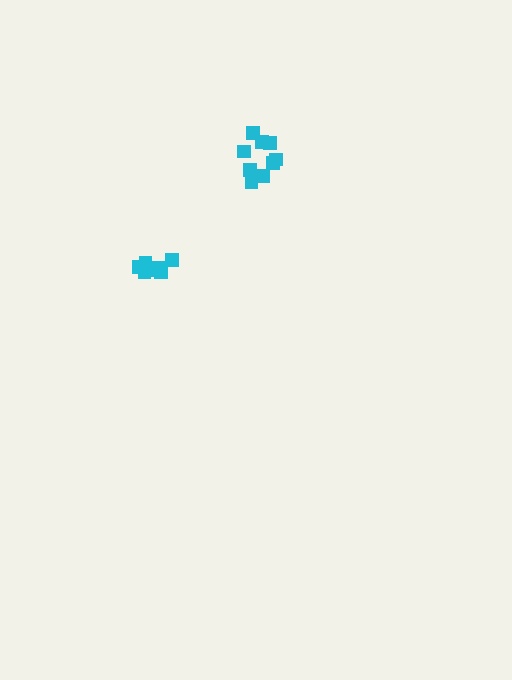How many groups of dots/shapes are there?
There are 2 groups.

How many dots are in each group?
Group 1: 8 dots, Group 2: 10 dots (18 total).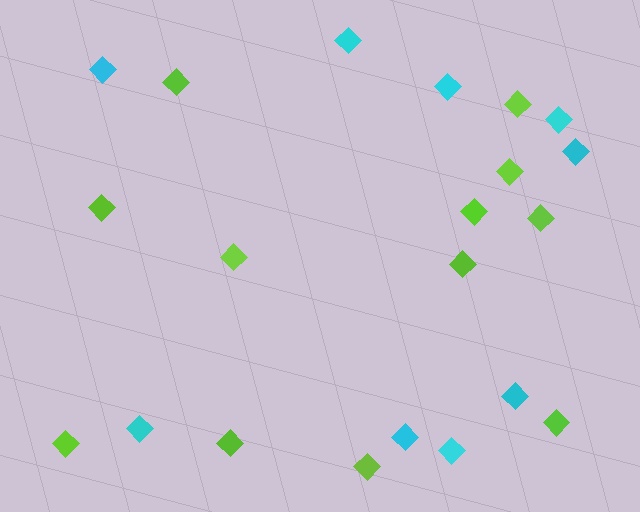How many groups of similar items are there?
There are 2 groups: one group of cyan diamonds (9) and one group of lime diamonds (12).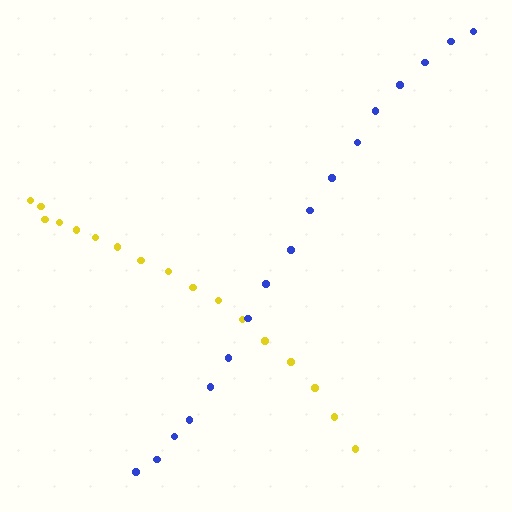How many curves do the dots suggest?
There are 2 distinct paths.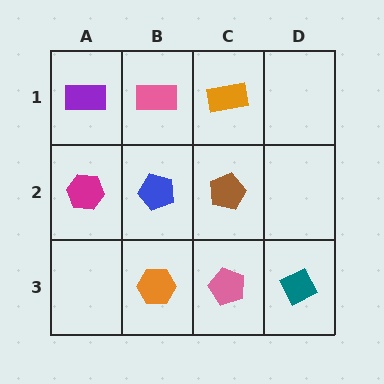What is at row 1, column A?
A purple rectangle.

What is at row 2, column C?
A brown pentagon.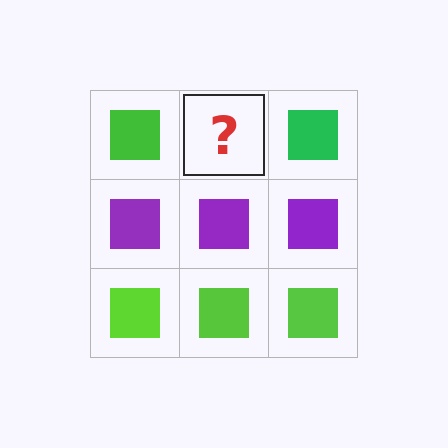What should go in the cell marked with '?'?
The missing cell should contain a green square.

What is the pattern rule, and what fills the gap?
The rule is that each row has a consistent color. The gap should be filled with a green square.